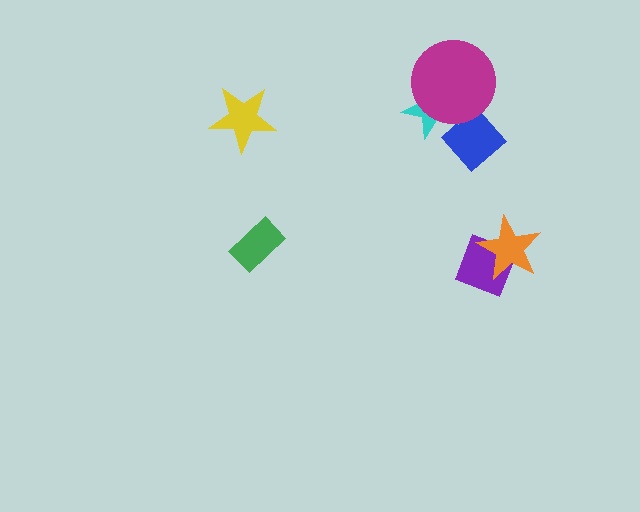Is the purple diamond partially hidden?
Yes, it is partially covered by another shape.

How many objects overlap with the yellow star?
0 objects overlap with the yellow star.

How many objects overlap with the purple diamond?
1 object overlaps with the purple diamond.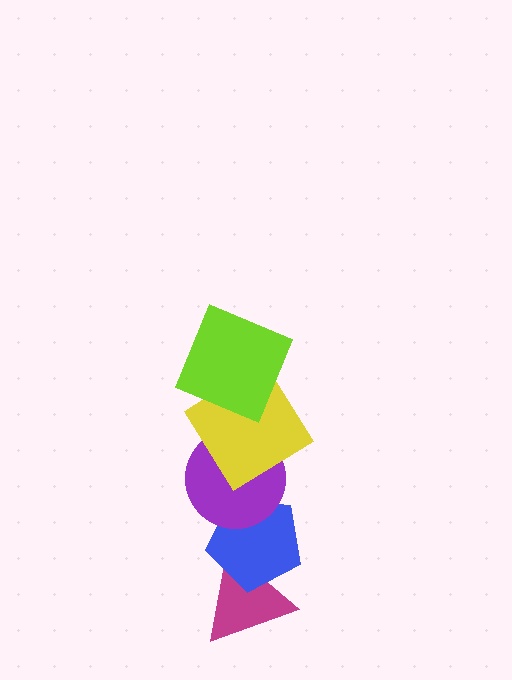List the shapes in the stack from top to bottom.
From top to bottom: the lime square, the yellow diamond, the purple circle, the blue pentagon, the magenta triangle.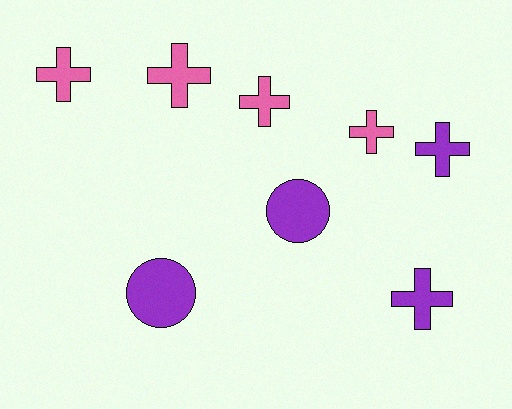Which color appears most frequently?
Pink, with 4 objects.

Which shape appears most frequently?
Cross, with 6 objects.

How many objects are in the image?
There are 8 objects.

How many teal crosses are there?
There are no teal crosses.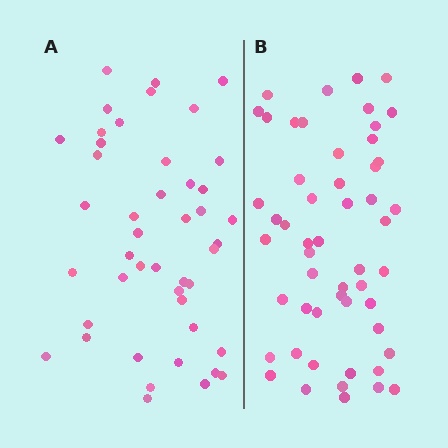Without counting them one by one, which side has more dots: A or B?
Region B (the right region) has more dots.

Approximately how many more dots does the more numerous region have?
Region B has roughly 8 or so more dots than region A.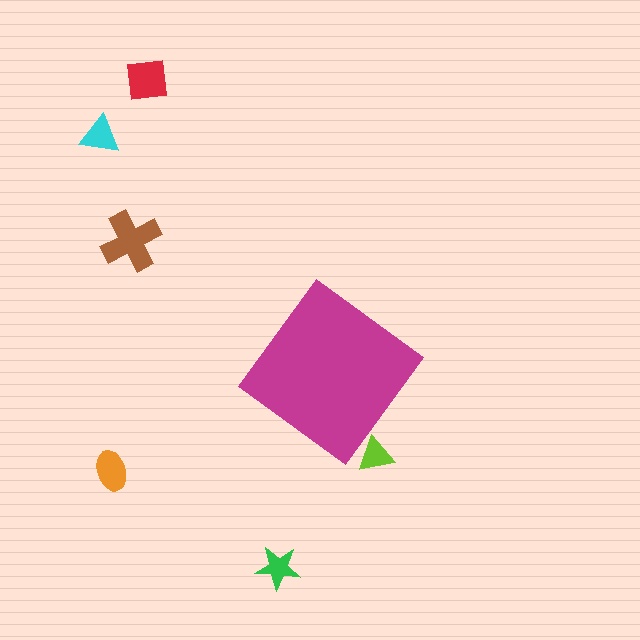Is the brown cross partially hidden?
No, the brown cross is fully visible.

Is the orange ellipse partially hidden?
No, the orange ellipse is fully visible.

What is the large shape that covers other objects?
A magenta diamond.